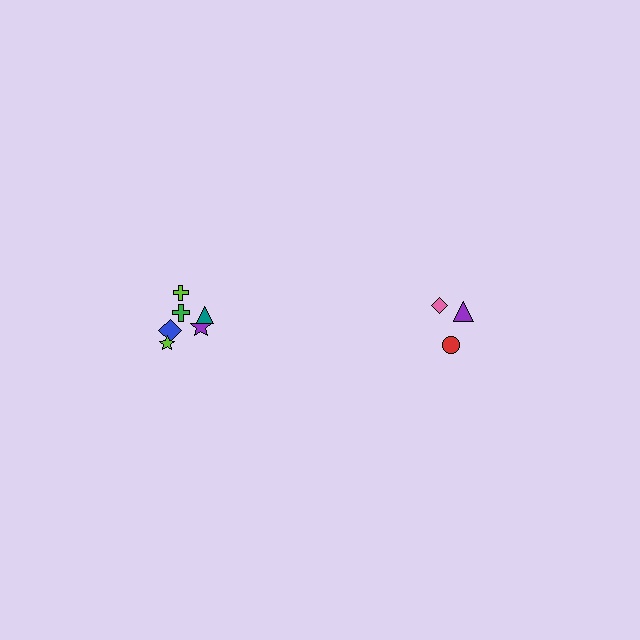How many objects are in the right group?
There are 3 objects.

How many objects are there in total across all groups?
There are 9 objects.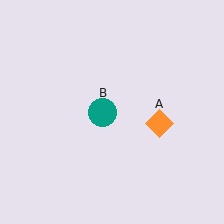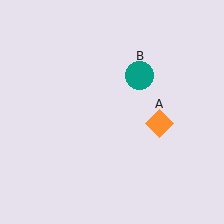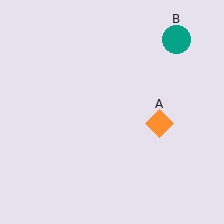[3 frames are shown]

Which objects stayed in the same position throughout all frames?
Orange diamond (object A) remained stationary.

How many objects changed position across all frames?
1 object changed position: teal circle (object B).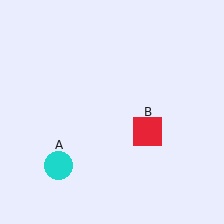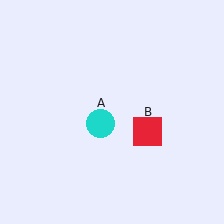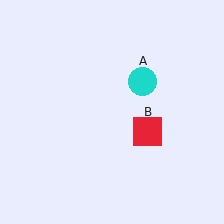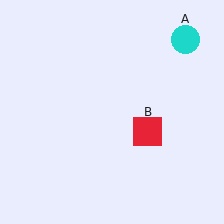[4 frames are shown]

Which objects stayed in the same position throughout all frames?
Red square (object B) remained stationary.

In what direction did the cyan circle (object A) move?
The cyan circle (object A) moved up and to the right.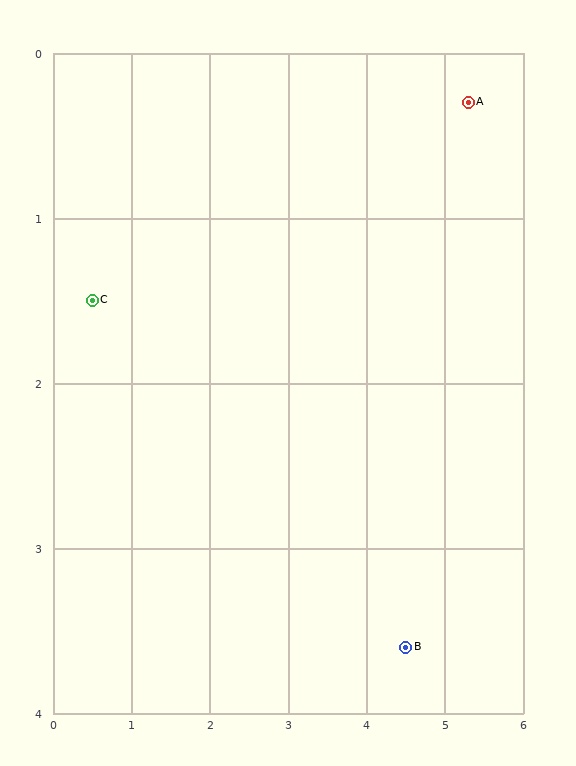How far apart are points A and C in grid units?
Points A and C are about 4.9 grid units apart.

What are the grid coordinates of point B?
Point B is at approximately (4.5, 3.6).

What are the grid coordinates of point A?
Point A is at approximately (5.3, 0.3).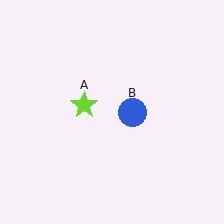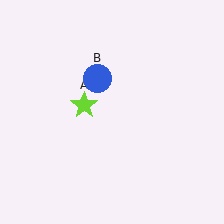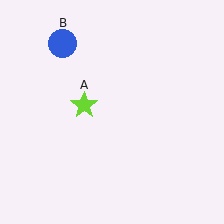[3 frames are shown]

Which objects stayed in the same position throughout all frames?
Lime star (object A) remained stationary.